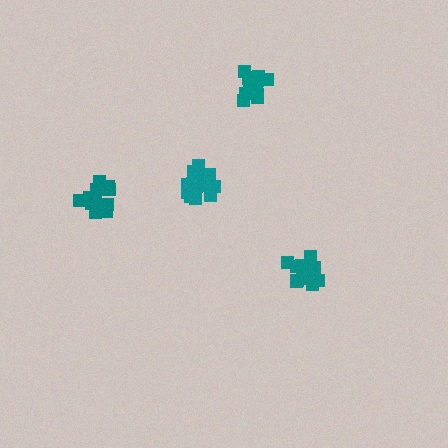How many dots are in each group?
Group 1: 13 dots, Group 2: 14 dots, Group 3: 14 dots, Group 4: 14 dots (55 total).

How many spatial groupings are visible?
There are 4 spatial groupings.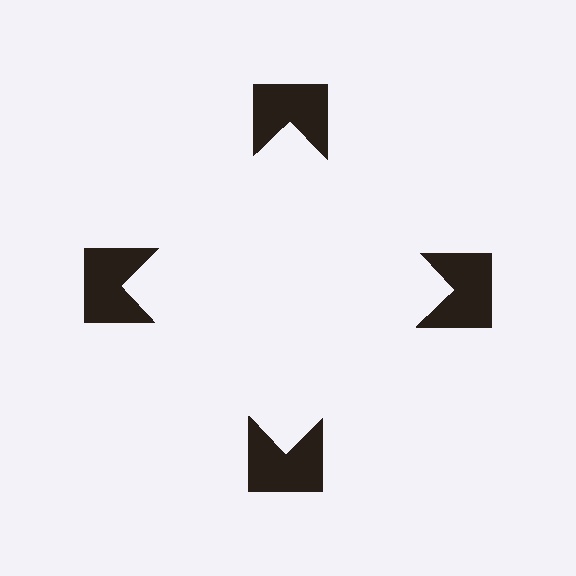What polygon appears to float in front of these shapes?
An illusory square — its edges are inferred from the aligned wedge cuts in the notched squares, not physically drawn.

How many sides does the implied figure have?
4 sides.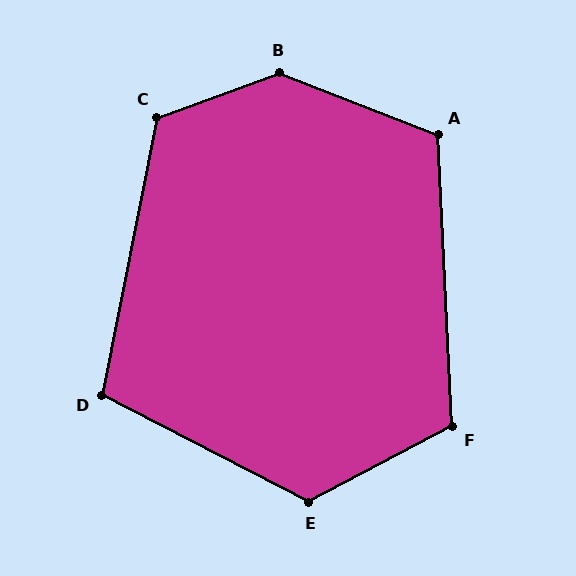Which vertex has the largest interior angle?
B, at approximately 139 degrees.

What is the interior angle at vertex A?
Approximately 114 degrees (obtuse).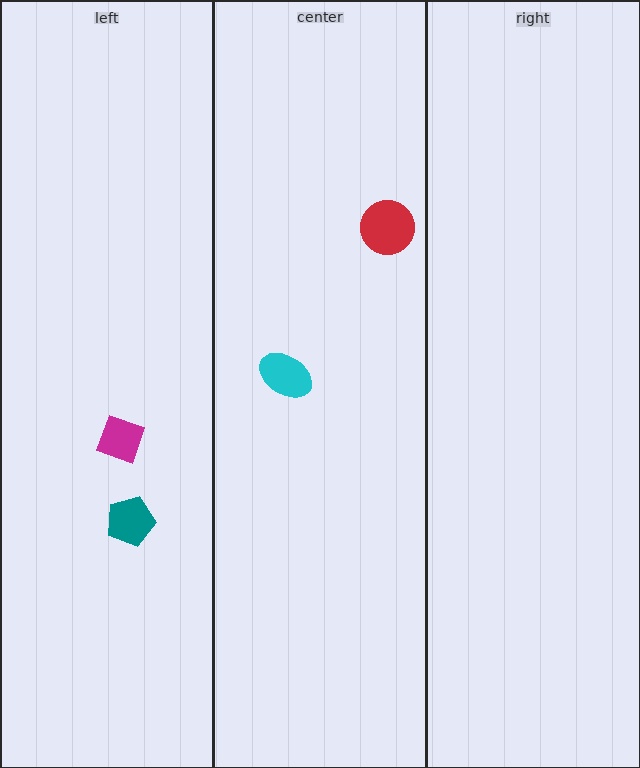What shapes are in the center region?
The red circle, the cyan ellipse.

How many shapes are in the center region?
2.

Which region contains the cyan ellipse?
The center region.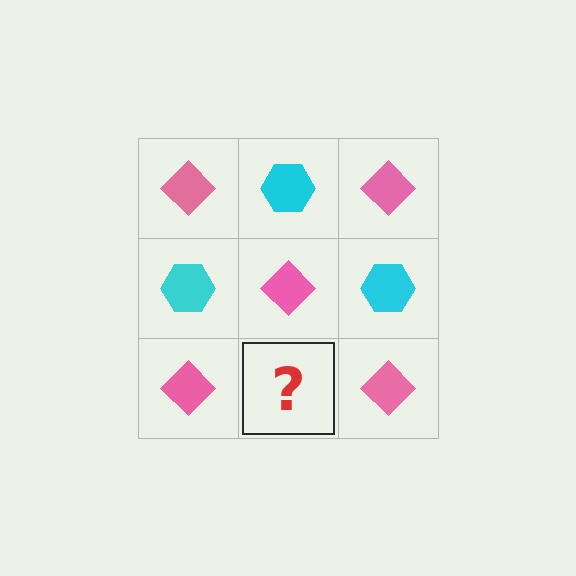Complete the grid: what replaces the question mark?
The question mark should be replaced with a cyan hexagon.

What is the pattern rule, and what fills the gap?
The rule is that it alternates pink diamond and cyan hexagon in a checkerboard pattern. The gap should be filled with a cyan hexagon.